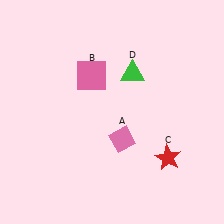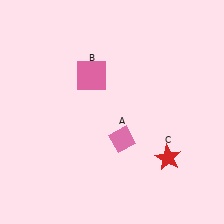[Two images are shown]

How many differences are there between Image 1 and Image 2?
There is 1 difference between the two images.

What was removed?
The green triangle (D) was removed in Image 2.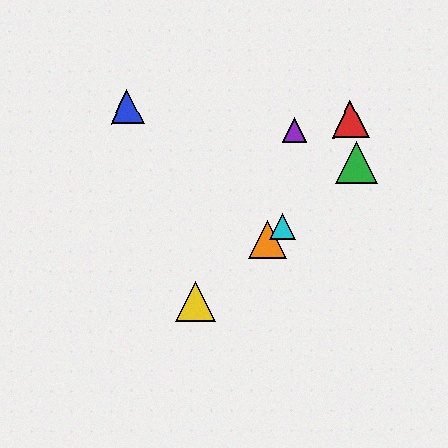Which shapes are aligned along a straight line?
The green triangle, the yellow triangle, the orange triangle, the cyan triangle are aligned along a straight line.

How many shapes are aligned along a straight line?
4 shapes (the green triangle, the yellow triangle, the orange triangle, the cyan triangle) are aligned along a straight line.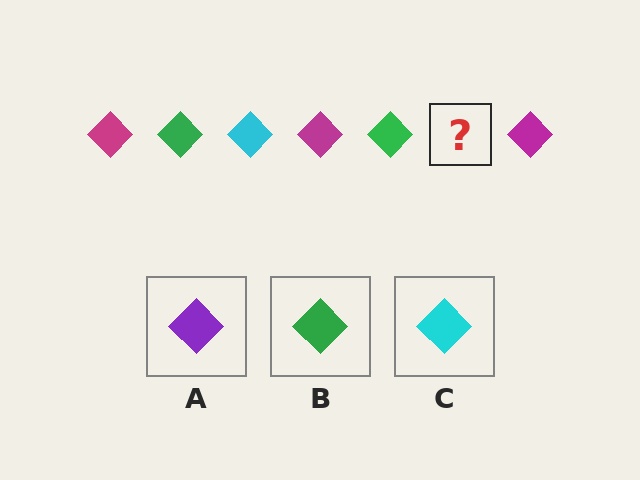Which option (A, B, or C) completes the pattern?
C.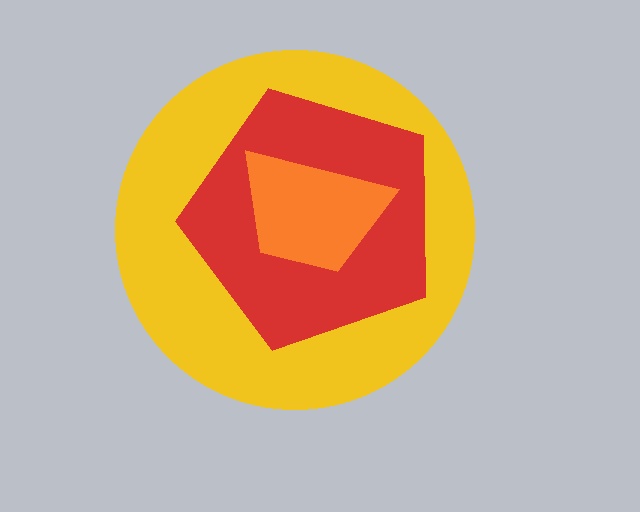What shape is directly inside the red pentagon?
The orange trapezoid.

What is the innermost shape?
The orange trapezoid.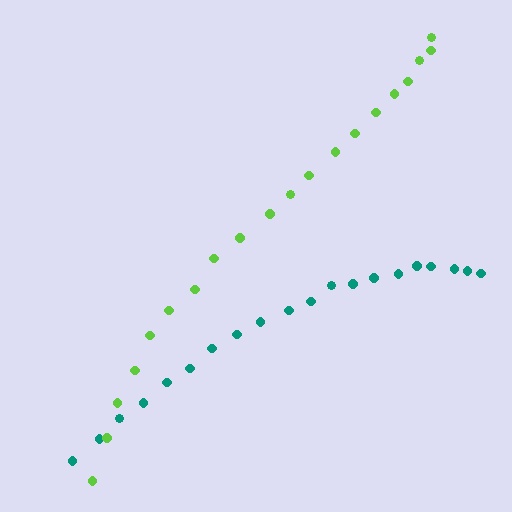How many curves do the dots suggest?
There are 2 distinct paths.